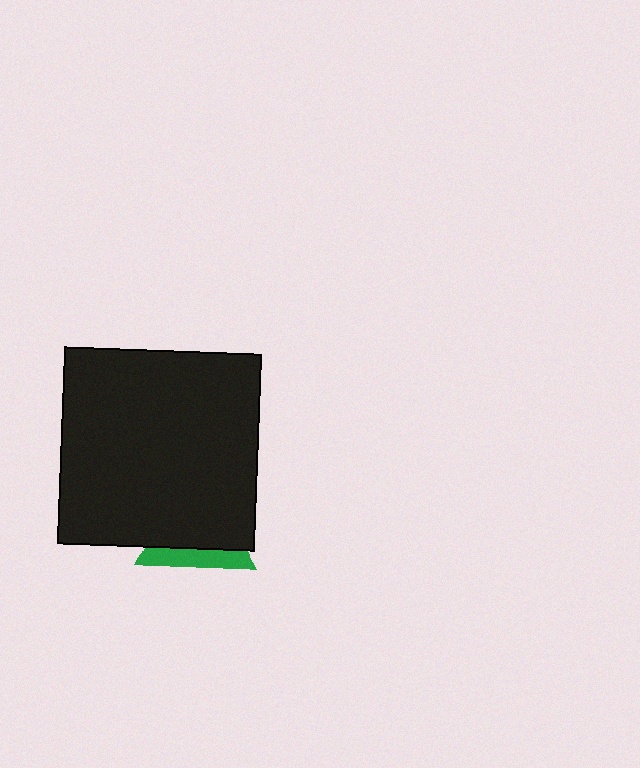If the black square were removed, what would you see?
You would see the complete green triangle.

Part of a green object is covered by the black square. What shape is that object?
It is a triangle.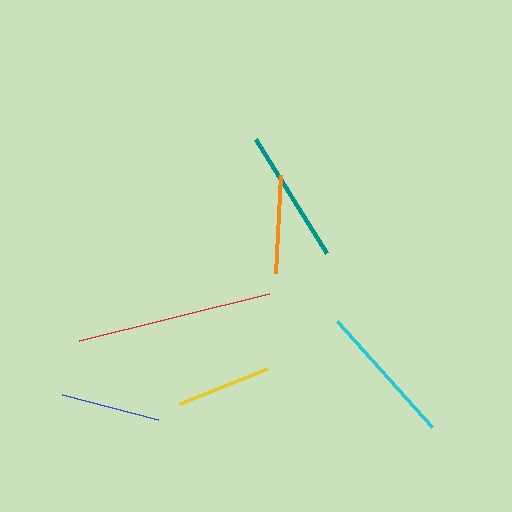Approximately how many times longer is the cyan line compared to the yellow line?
The cyan line is approximately 1.5 times the length of the yellow line.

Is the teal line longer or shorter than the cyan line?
The cyan line is longer than the teal line.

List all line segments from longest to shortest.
From longest to shortest: red, cyan, teal, blue, orange, yellow.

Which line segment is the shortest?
The yellow line is the shortest at approximately 95 pixels.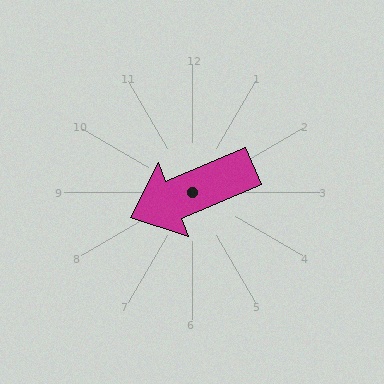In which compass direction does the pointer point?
Southwest.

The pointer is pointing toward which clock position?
Roughly 8 o'clock.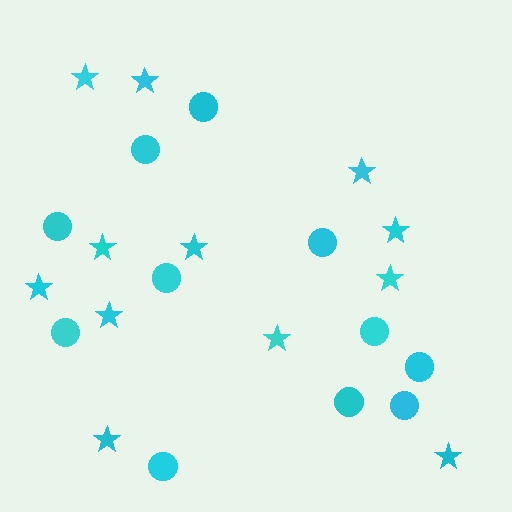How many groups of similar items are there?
There are 2 groups: one group of circles (11) and one group of stars (12).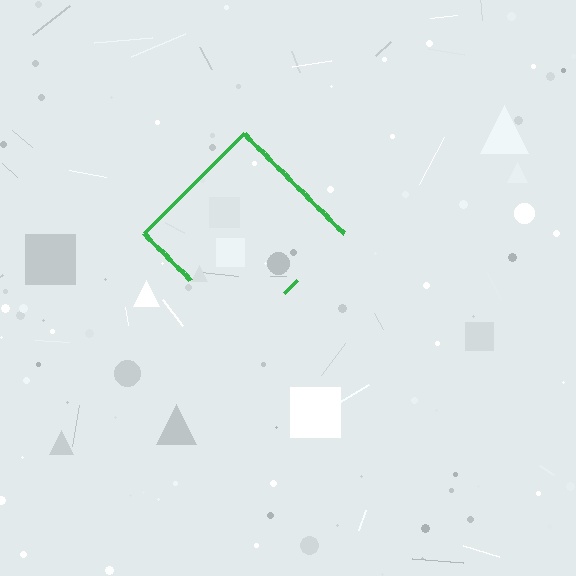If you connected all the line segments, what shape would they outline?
They would outline a diamond.